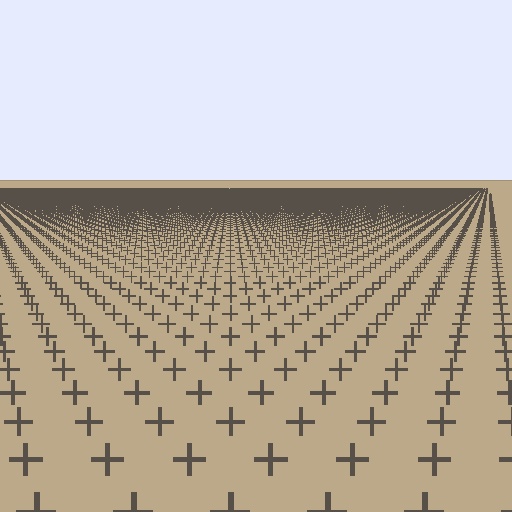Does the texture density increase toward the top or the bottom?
Density increases toward the top.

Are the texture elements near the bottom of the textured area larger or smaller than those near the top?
Larger. Near the bottom, elements are closer to the viewer and appear at a bigger on-screen size.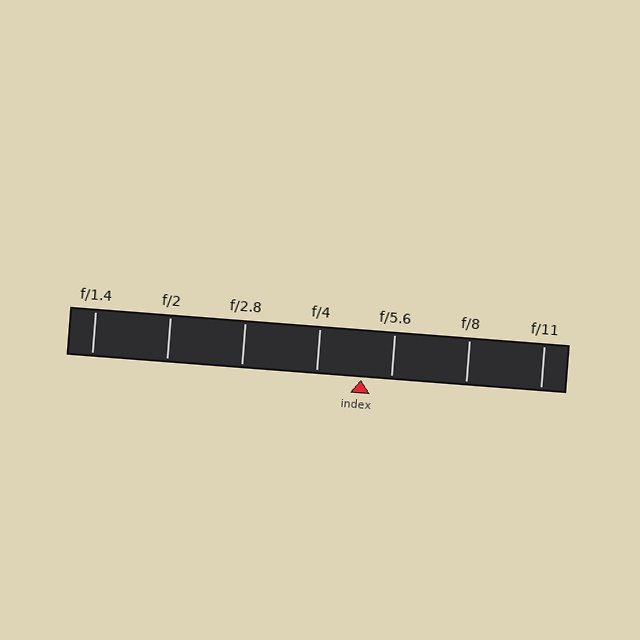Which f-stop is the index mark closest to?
The index mark is closest to f/5.6.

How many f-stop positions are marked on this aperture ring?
There are 7 f-stop positions marked.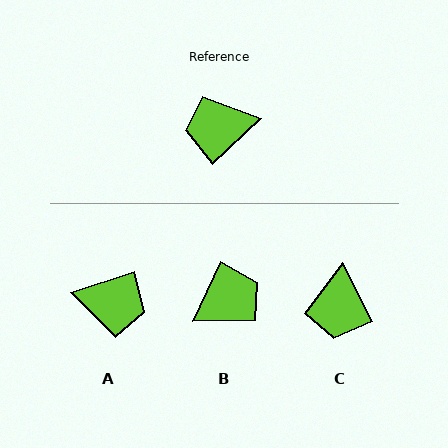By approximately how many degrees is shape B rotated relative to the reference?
Approximately 158 degrees clockwise.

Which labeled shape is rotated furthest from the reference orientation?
B, about 158 degrees away.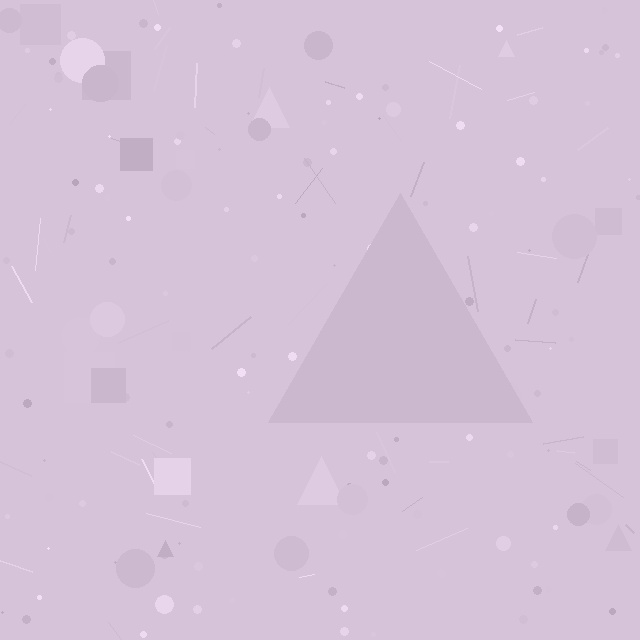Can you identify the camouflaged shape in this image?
The camouflaged shape is a triangle.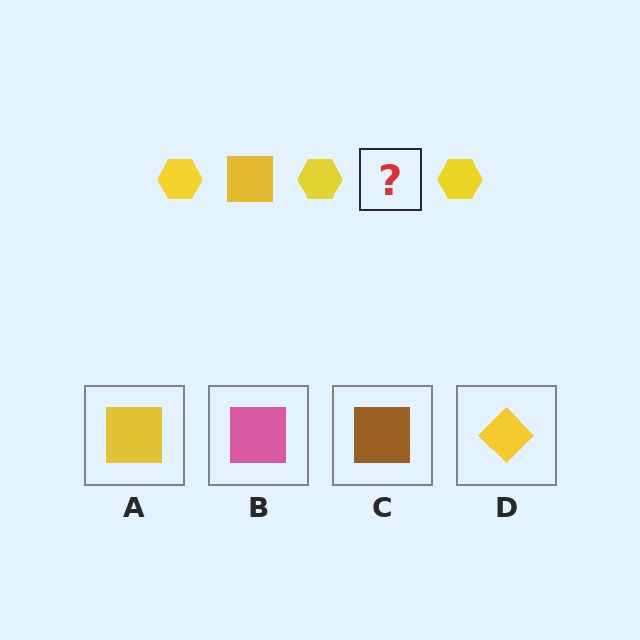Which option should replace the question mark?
Option A.